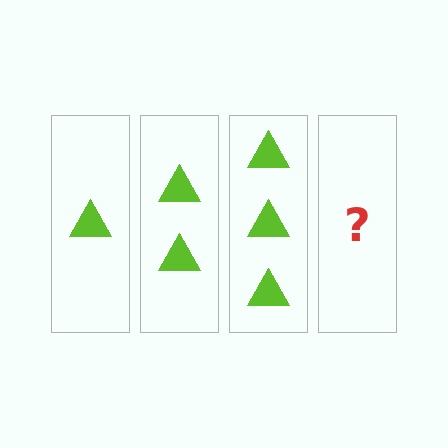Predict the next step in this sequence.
The next step is 4 triangles.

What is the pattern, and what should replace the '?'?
The pattern is that each step adds one more triangle. The '?' should be 4 triangles.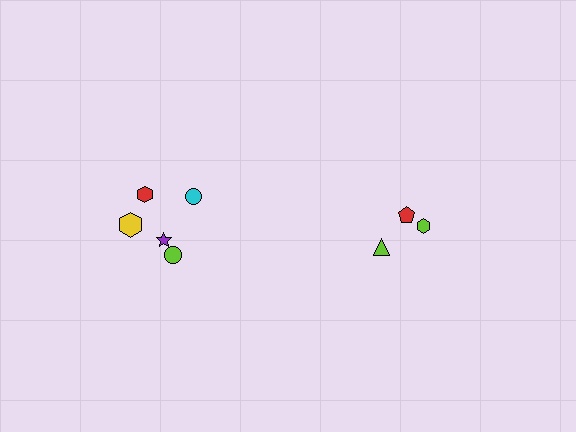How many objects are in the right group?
There are 3 objects.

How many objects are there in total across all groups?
There are 8 objects.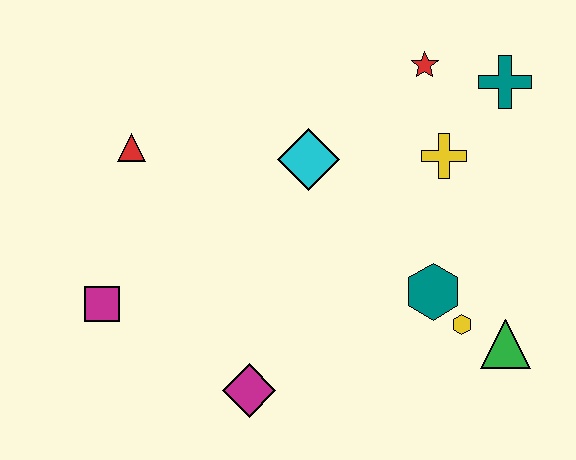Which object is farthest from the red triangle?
The green triangle is farthest from the red triangle.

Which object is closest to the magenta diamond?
The magenta square is closest to the magenta diamond.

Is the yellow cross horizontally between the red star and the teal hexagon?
No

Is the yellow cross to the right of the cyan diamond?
Yes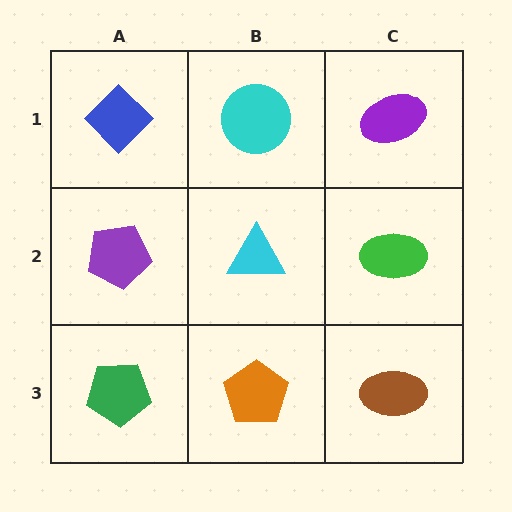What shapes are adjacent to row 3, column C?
A green ellipse (row 2, column C), an orange pentagon (row 3, column B).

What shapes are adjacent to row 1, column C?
A green ellipse (row 2, column C), a cyan circle (row 1, column B).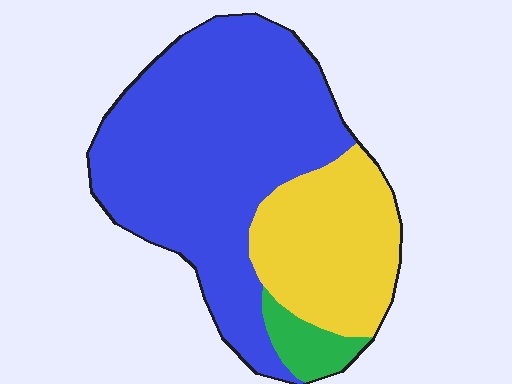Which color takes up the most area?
Blue, at roughly 65%.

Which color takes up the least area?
Green, at roughly 5%.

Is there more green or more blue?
Blue.